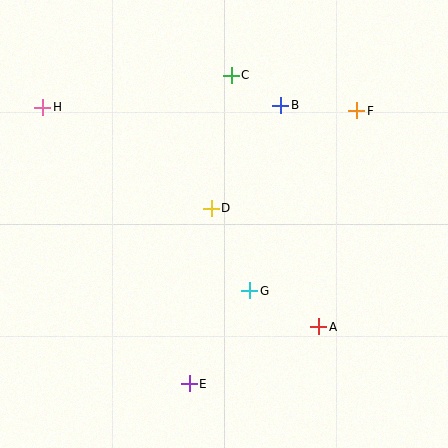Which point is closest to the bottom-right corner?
Point A is closest to the bottom-right corner.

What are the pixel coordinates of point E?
Point E is at (189, 384).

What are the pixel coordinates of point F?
Point F is at (357, 111).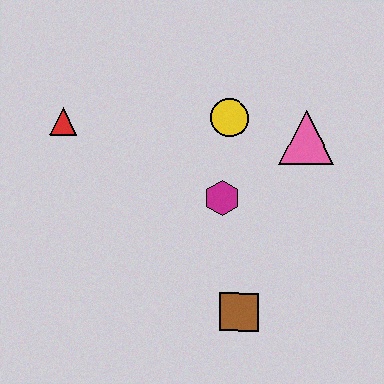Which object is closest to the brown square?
The magenta hexagon is closest to the brown square.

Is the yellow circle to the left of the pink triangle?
Yes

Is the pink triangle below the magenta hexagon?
No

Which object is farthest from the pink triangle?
The red triangle is farthest from the pink triangle.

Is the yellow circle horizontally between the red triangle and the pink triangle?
Yes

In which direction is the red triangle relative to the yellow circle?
The red triangle is to the left of the yellow circle.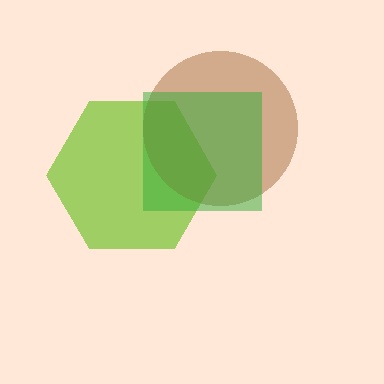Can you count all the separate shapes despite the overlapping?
Yes, there are 3 separate shapes.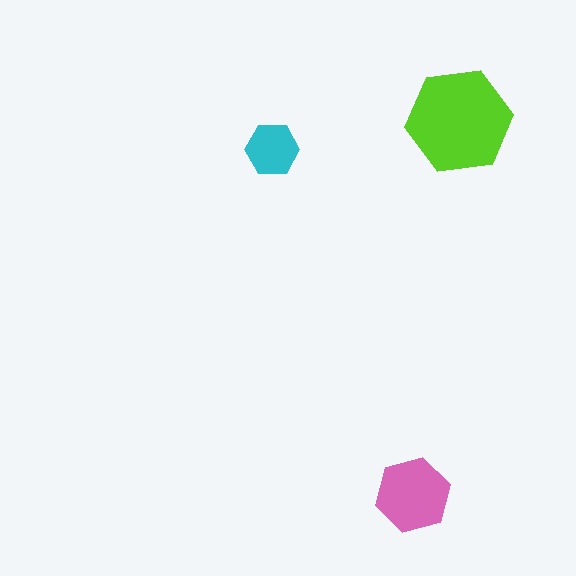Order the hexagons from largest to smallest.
the lime one, the pink one, the cyan one.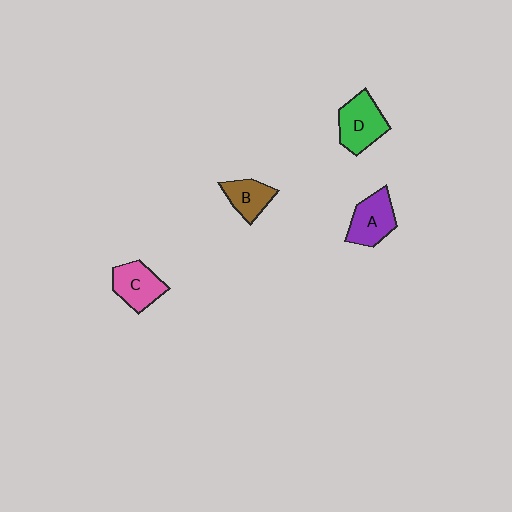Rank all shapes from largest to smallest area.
From largest to smallest: D (green), A (purple), C (pink), B (brown).